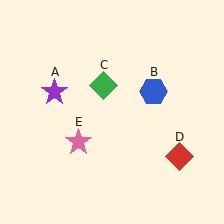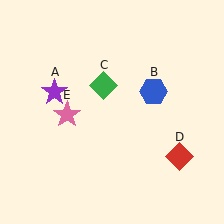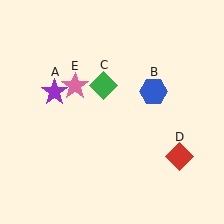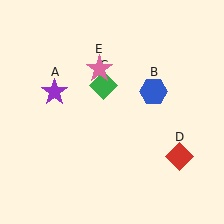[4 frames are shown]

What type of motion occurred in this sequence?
The pink star (object E) rotated clockwise around the center of the scene.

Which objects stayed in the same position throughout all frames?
Purple star (object A) and blue hexagon (object B) and green diamond (object C) and red diamond (object D) remained stationary.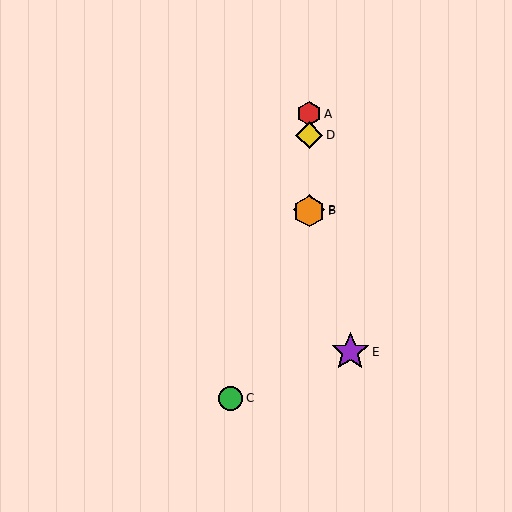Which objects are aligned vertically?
Objects A, B, D, F are aligned vertically.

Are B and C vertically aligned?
No, B is at x≈309 and C is at x≈231.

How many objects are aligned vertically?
4 objects (A, B, D, F) are aligned vertically.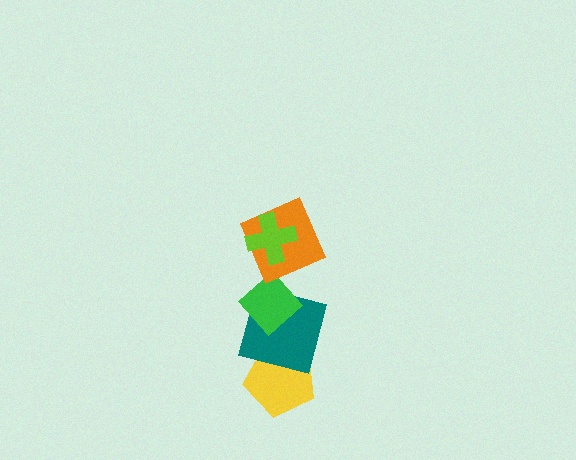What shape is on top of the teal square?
The green diamond is on top of the teal square.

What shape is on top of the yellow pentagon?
The teal square is on top of the yellow pentagon.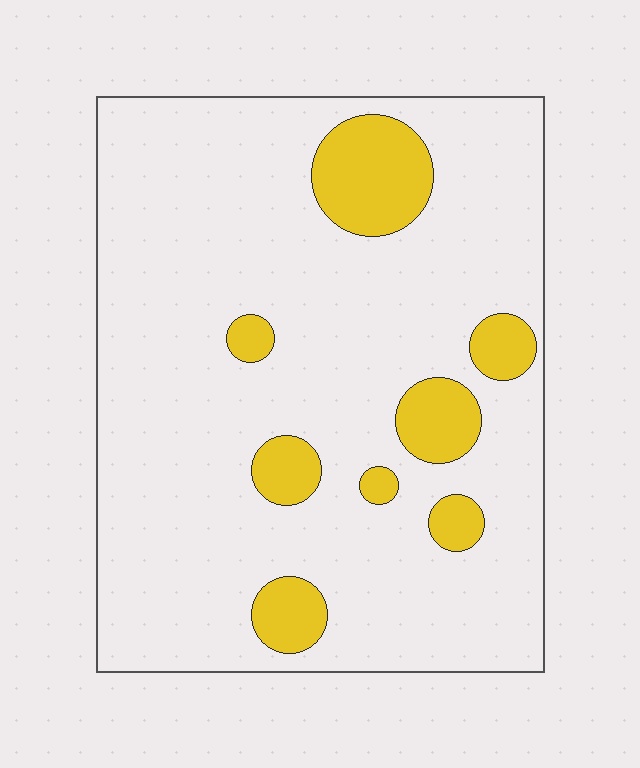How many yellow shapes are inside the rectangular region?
8.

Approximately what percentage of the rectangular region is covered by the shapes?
Approximately 15%.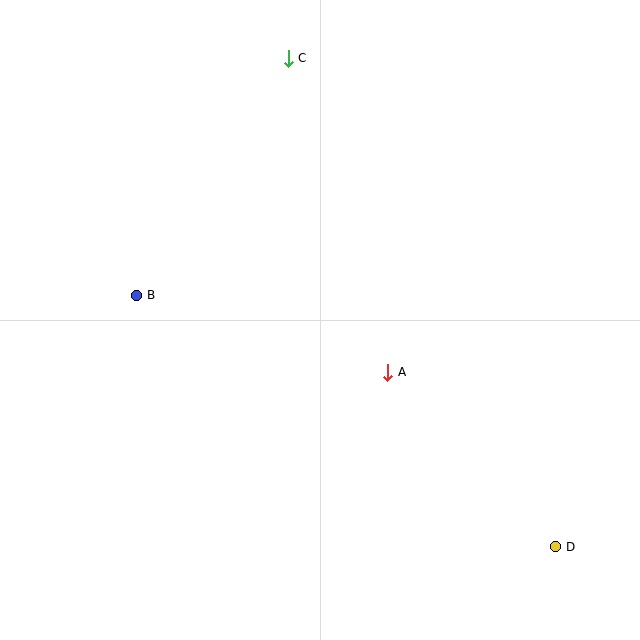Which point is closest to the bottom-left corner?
Point B is closest to the bottom-left corner.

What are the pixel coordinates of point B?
Point B is at (137, 295).